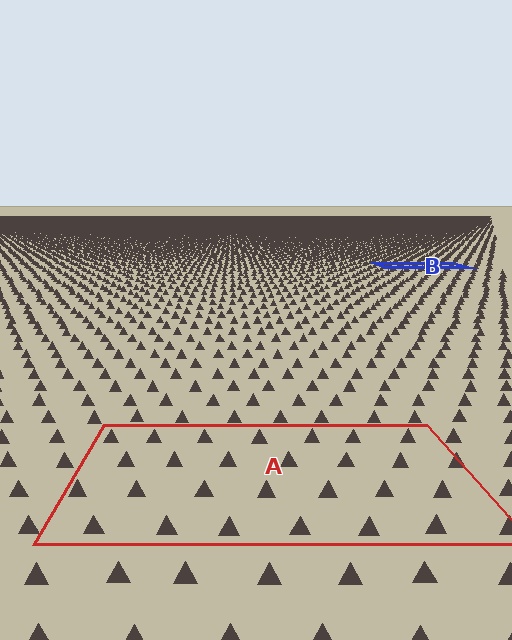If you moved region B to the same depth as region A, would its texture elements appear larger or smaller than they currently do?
They would appear larger. At a closer depth, the same texture elements are projected at a bigger on-screen size.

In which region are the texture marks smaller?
The texture marks are smaller in region B, because it is farther away.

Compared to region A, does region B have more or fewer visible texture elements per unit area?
Region B has more texture elements per unit area — they are packed more densely because it is farther away.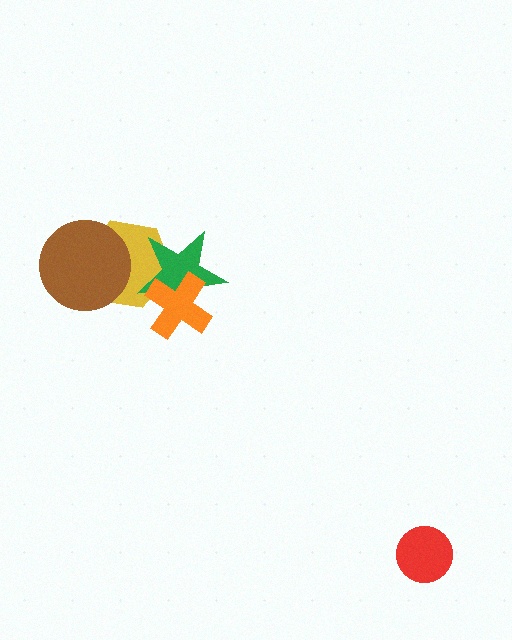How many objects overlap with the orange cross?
2 objects overlap with the orange cross.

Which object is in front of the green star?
The orange cross is in front of the green star.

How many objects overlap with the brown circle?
1 object overlaps with the brown circle.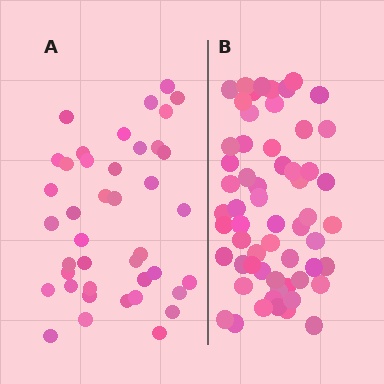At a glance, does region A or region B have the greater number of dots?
Region B (the right region) has more dots.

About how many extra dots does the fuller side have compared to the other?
Region B has approximately 20 more dots than region A.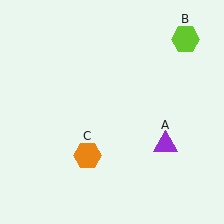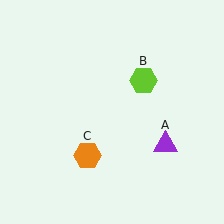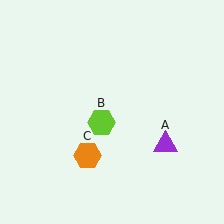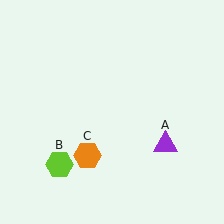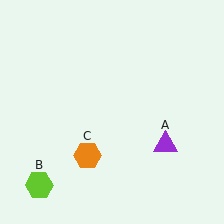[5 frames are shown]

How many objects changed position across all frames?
1 object changed position: lime hexagon (object B).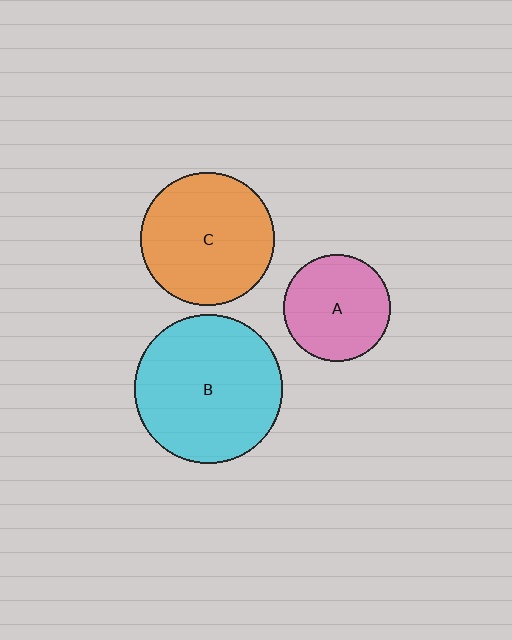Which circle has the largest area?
Circle B (cyan).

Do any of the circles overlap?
No, none of the circles overlap.